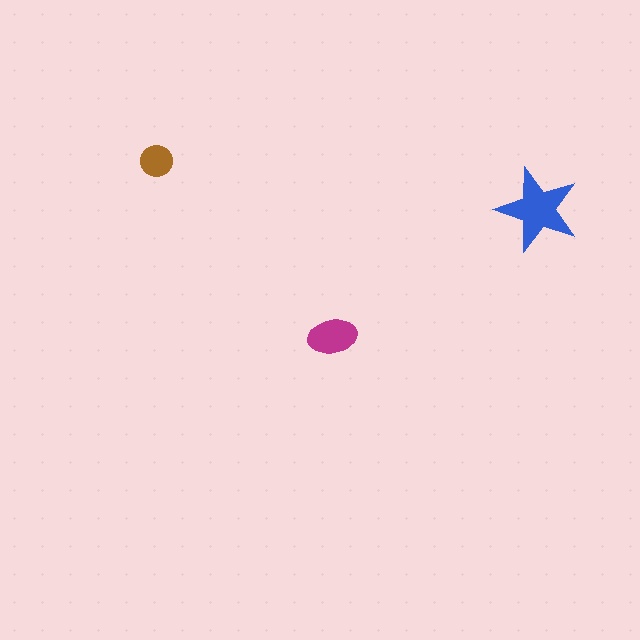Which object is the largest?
The blue star.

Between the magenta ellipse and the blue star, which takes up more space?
The blue star.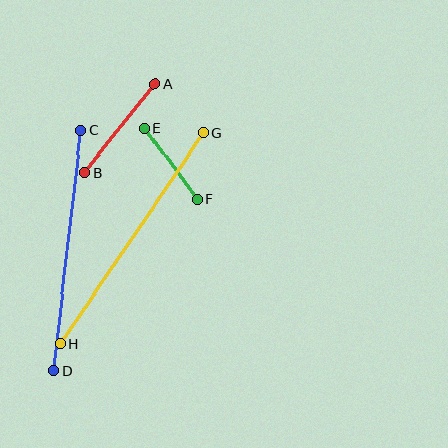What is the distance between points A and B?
The distance is approximately 113 pixels.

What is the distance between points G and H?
The distance is approximately 256 pixels.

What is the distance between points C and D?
The distance is approximately 242 pixels.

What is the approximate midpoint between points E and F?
The midpoint is at approximately (171, 164) pixels.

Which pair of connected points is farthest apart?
Points G and H are farthest apart.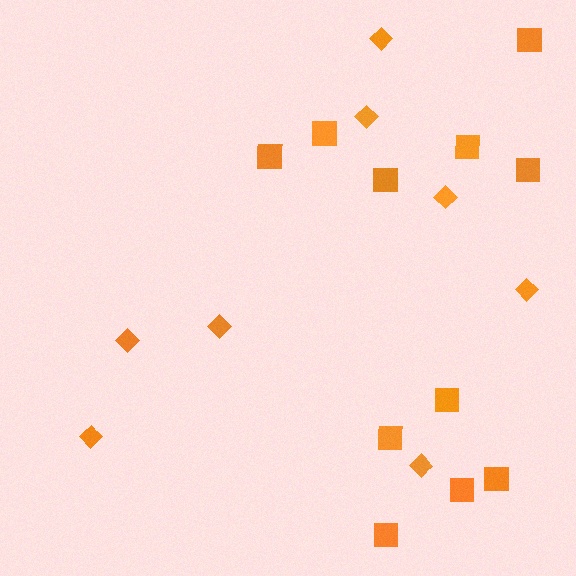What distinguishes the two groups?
There are 2 groups: one group of diamonds (8) and one group of squares (11).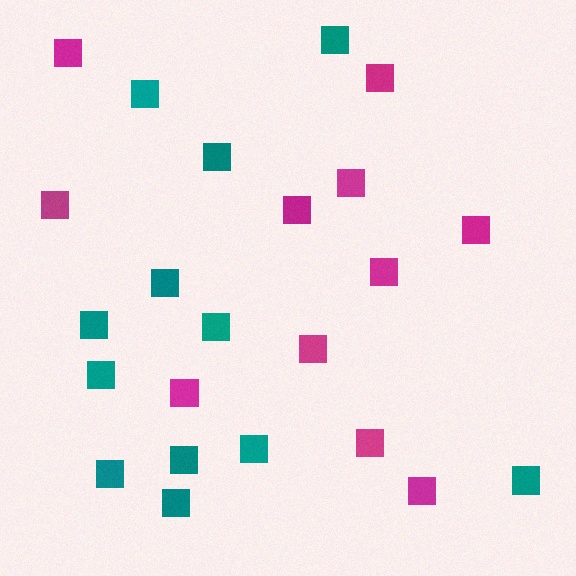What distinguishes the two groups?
There are 2 groups: one group of magenta squares (11) and one group of teal squares (12).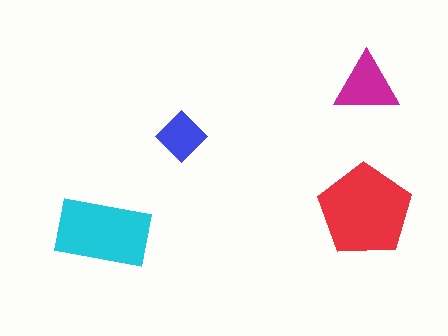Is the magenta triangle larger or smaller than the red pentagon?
Smaller.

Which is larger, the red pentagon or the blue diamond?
The red pentagon.